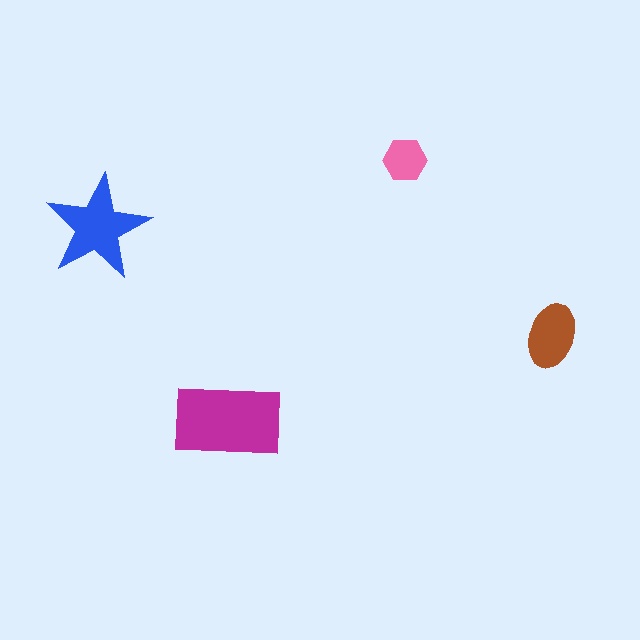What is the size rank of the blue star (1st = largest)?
2nd.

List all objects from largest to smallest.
The magenta rectangle, the blue star, the brown ellipse, the pink hexagon.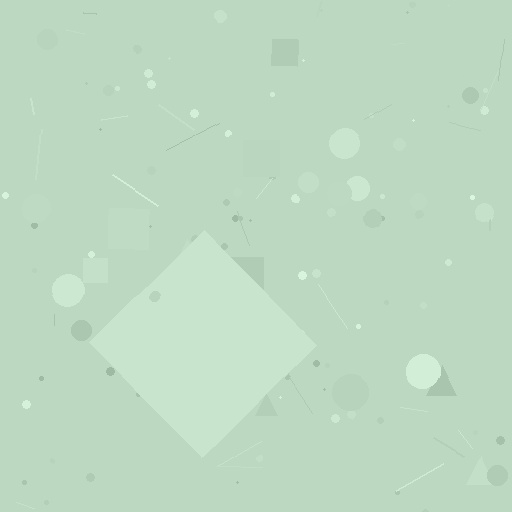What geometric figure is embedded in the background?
A diamond is embedded in the background.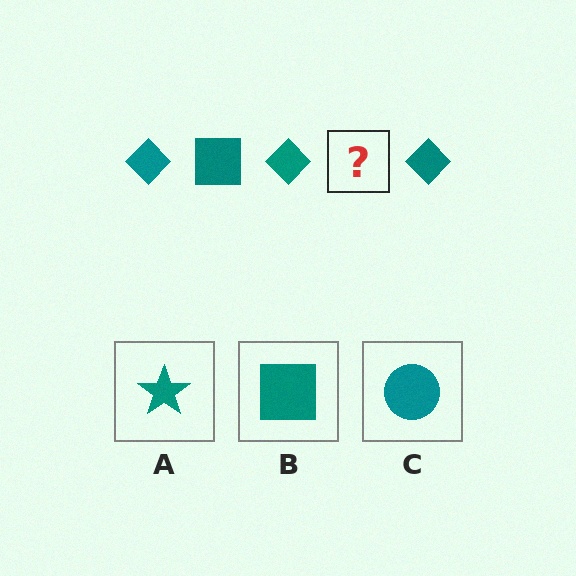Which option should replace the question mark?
Option B.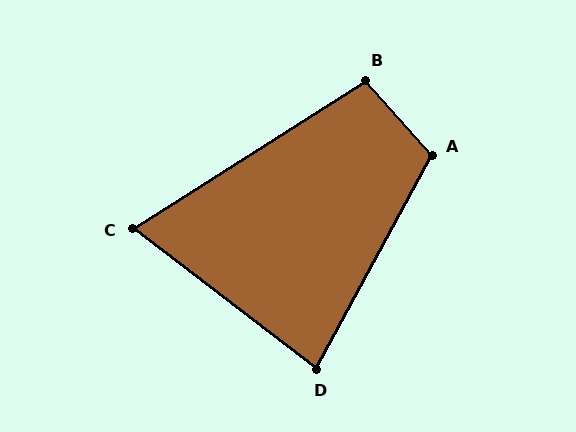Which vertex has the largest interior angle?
A, at approximately 110 degrees.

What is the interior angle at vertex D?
Approximately 81 degrees (acute).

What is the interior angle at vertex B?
Approximately 99 degrees (obtuse).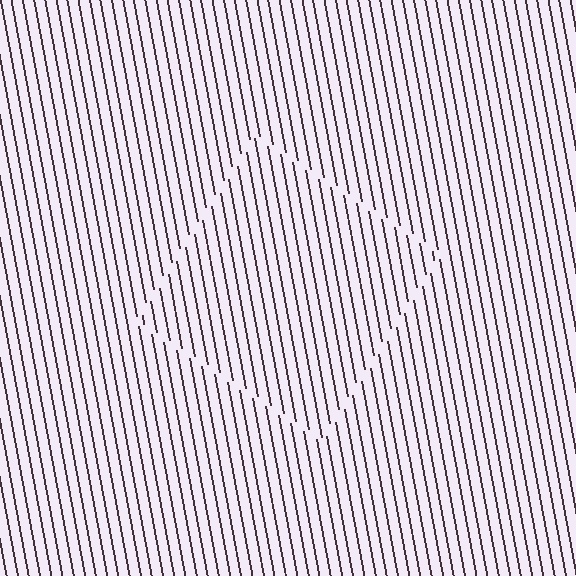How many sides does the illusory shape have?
4 sides — the line-ends trace a square.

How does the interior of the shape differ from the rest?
The interior of the shape contains the same grating, shifted by half a period — the contour is defined by the phase discontinuity where line-ends from the inner and outer gratings abut.